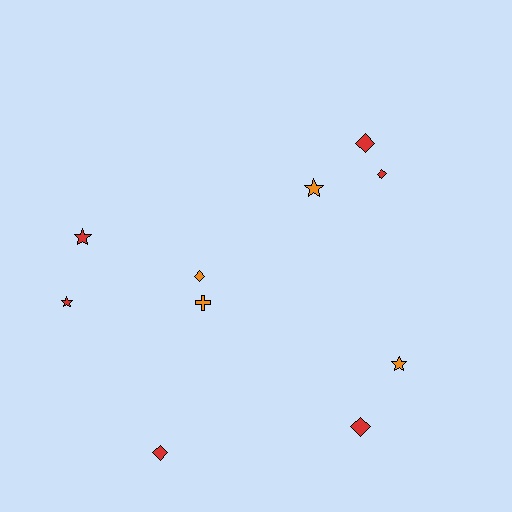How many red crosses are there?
There are no red crosses.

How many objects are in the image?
There are 10 objects.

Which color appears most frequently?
Red, with 6 objects.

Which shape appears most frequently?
Diamond, with 5 objects.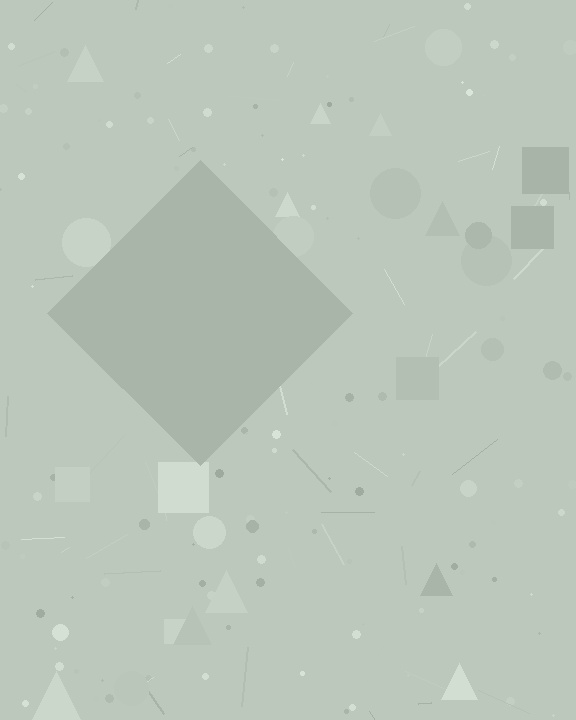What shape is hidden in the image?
A diamond is hidden in the image.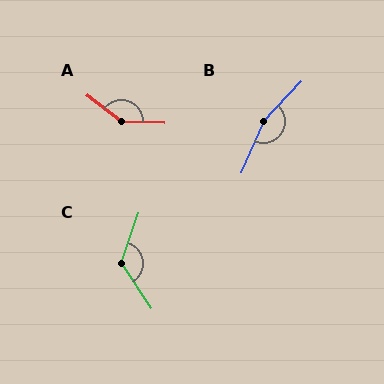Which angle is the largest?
B, at approximately 160 degrees.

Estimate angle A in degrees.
Approximately 144 degrees.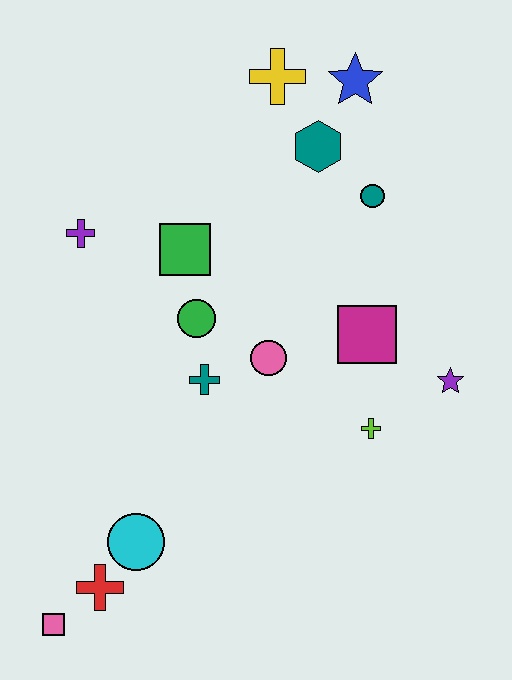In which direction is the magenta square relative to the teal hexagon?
The magenta square is below the teal hexagon.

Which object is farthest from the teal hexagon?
The pink square is farthest from the teal hexagon.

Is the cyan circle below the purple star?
Yes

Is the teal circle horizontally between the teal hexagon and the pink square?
No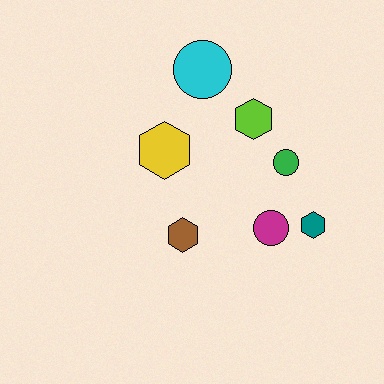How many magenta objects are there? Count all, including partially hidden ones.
There is 1 magenta object.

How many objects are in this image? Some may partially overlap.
There are 7 objects.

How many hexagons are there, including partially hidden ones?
There are 4 hexagons.